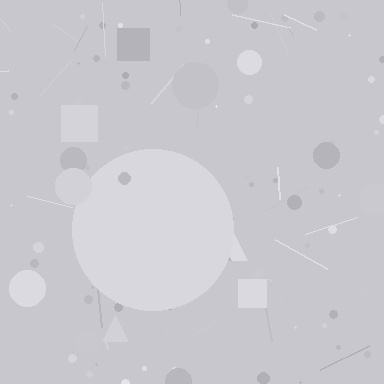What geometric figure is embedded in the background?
A circle is embedded in the background.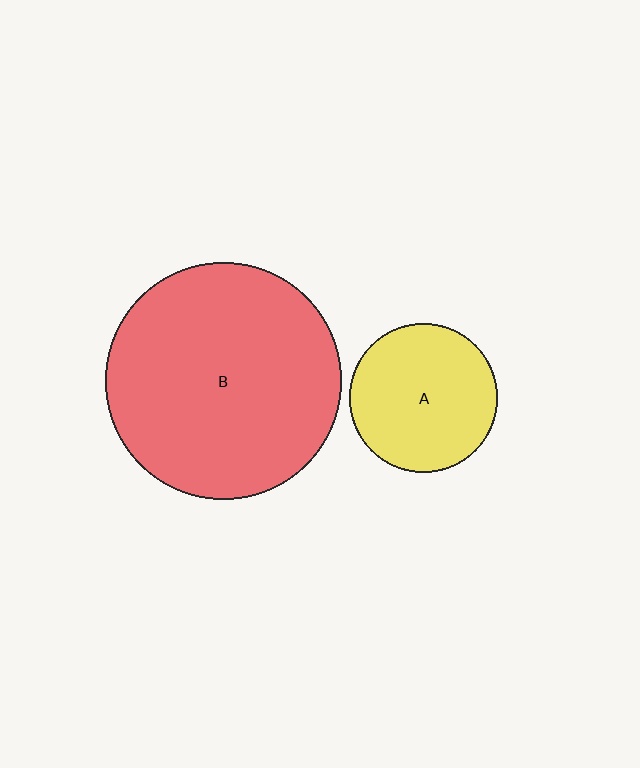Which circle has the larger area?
Circle B (red).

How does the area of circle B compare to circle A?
Approximately 2.6 times.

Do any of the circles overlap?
No, none of the circles overlap.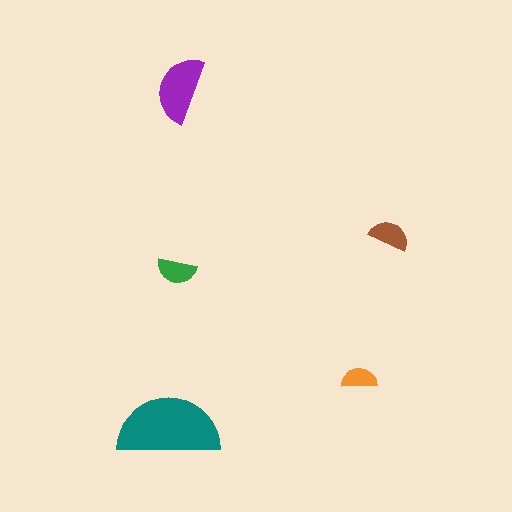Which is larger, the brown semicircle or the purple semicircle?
The purple one.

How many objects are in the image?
There are 5 objects in the image.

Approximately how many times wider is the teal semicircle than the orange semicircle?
About 3 times wider.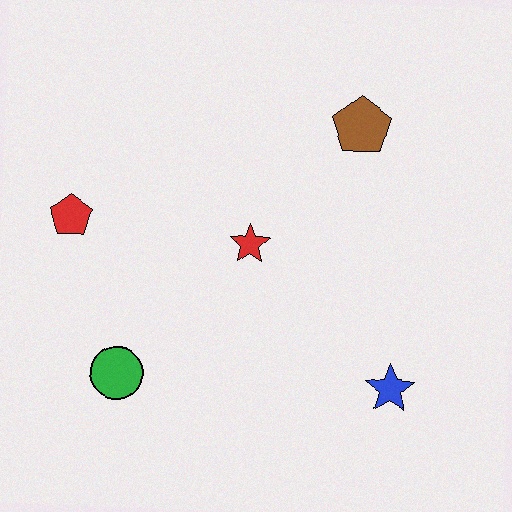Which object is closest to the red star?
The brown pentagon is closest to the red star.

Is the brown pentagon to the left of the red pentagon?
No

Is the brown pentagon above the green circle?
Yes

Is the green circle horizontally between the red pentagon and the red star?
Yes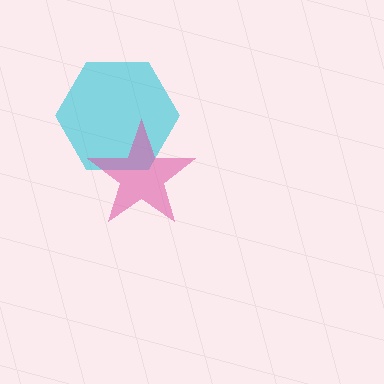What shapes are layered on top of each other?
The layered shapes are: a cyan hexagon, a pink star.